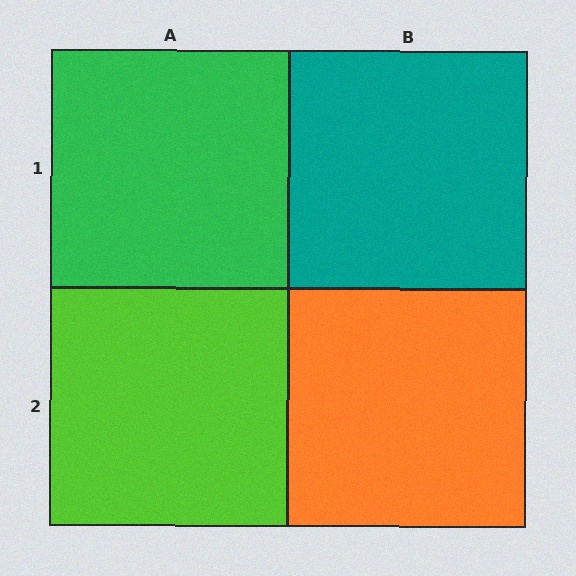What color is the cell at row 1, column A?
Green.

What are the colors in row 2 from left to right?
Lime, orange.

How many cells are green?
1 cell is green.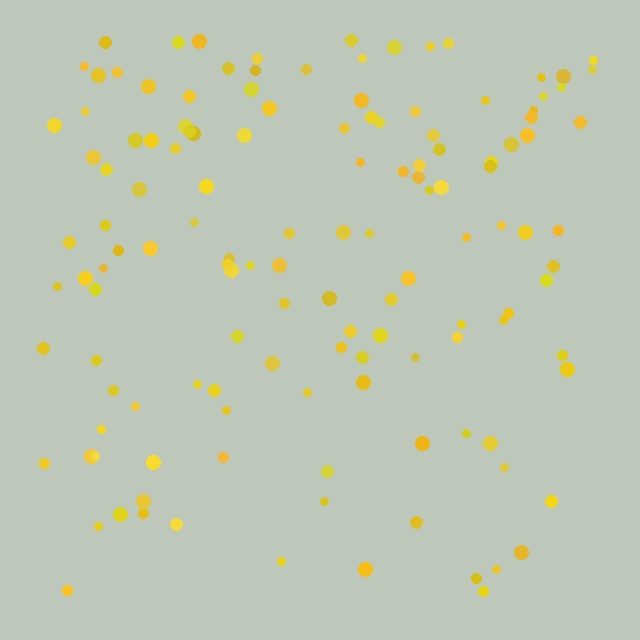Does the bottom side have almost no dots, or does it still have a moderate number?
Still a moderate number, just noticeably fewer than the top.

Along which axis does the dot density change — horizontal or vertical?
Vertical.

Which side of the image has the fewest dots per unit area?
The bottom.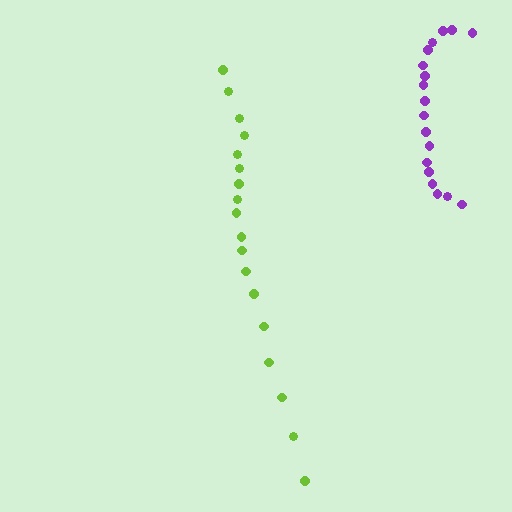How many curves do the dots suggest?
There are 2 distinct paths.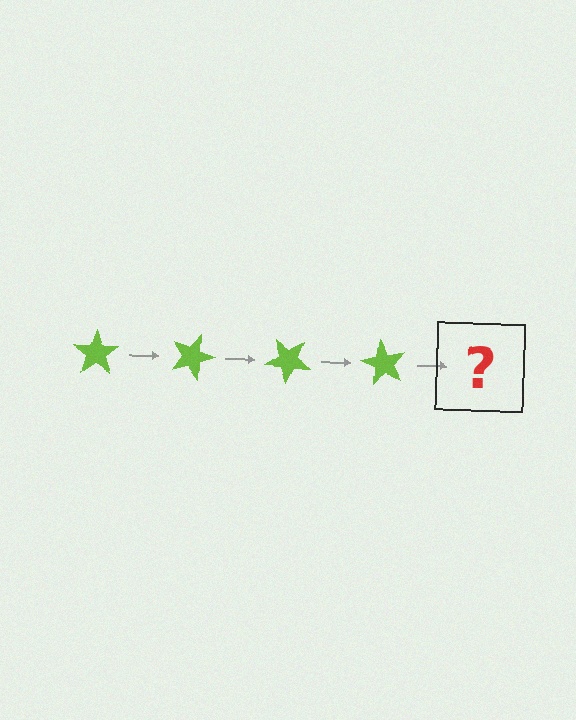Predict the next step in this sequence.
The next step is a lime star rotated 80 degrees.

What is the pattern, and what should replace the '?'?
The pattern is that the star rotates 20 degrees each step. The '?' should be a lime star rotated 80 degrees.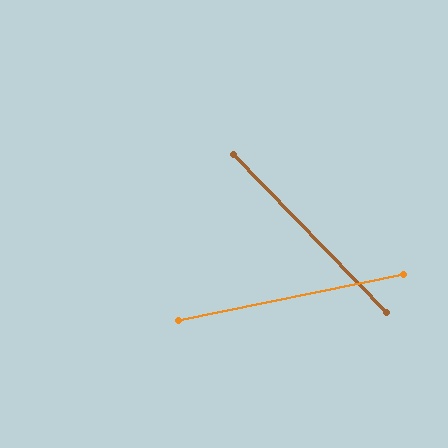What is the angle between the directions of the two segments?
Approximately 57 degrees.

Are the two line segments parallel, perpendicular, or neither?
Neither parallel nor perpendicular — they differ by about 57°.